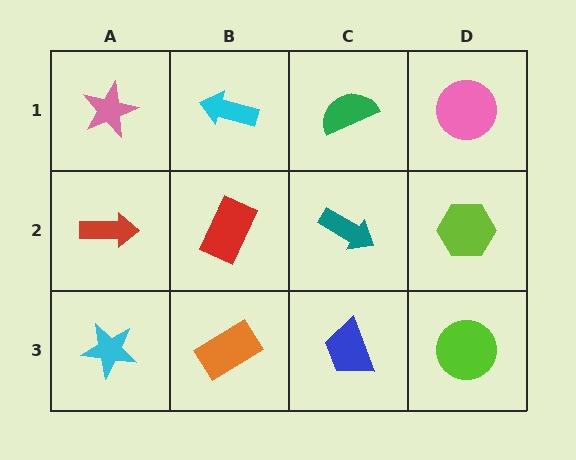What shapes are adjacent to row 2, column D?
A pink circle (row 1, column D), a lime circle (row 3, column D), a teal arrow (row 2, column C).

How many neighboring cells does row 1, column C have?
3.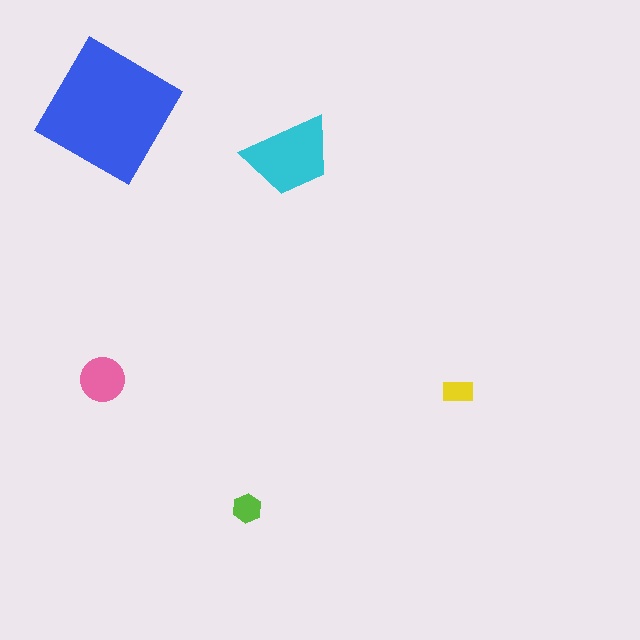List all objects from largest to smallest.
The blue diamond, the cyan trapezoid, the pink circle, the lime hexagon, the yellow rectangle.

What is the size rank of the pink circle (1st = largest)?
3rd.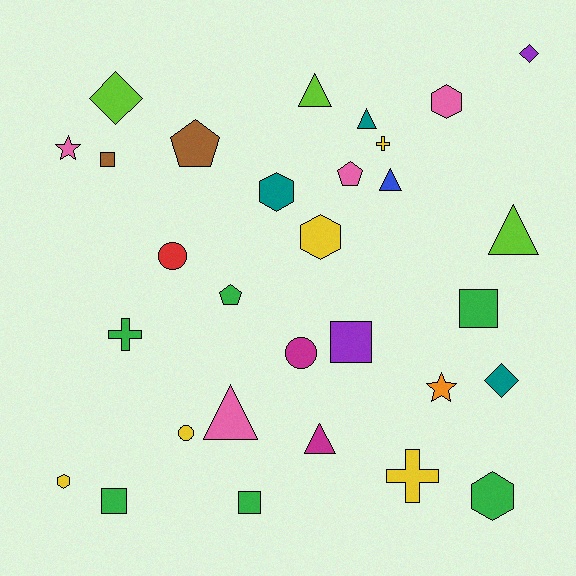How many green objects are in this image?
There are 6 green objects.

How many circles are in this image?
There are 3 circles.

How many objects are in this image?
There are 30 objects.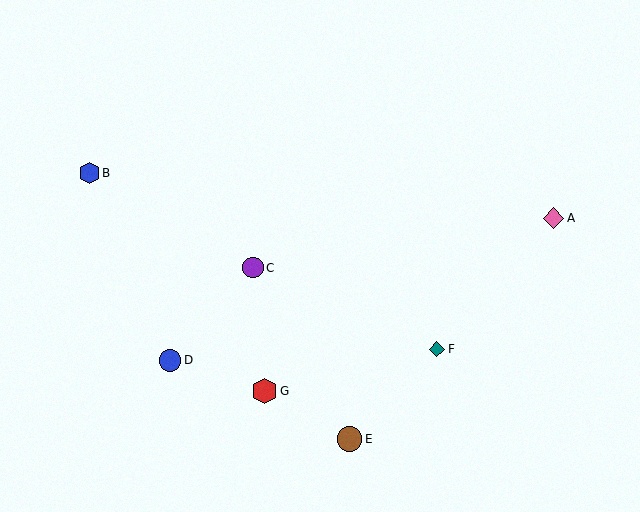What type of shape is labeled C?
Shape C is a purple circle.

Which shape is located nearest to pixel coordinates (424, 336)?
The teal diamond (labeled F) at (437, 349) is nearest to that location.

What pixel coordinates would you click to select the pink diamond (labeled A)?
Click at (554, 218) to select the pink diamond A.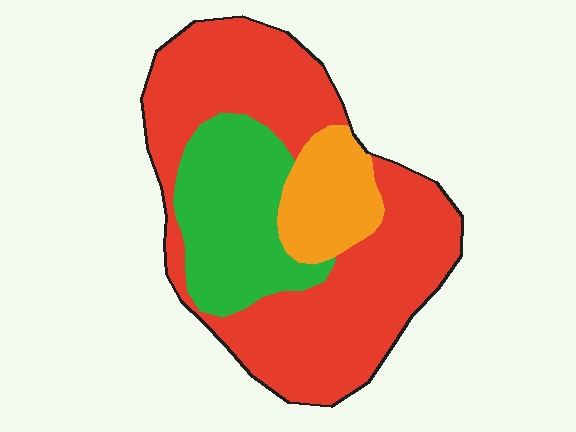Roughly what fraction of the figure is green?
Green takes up about one quarter (1/4) of the figure.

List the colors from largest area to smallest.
From largest to smallest: red, green, orange.